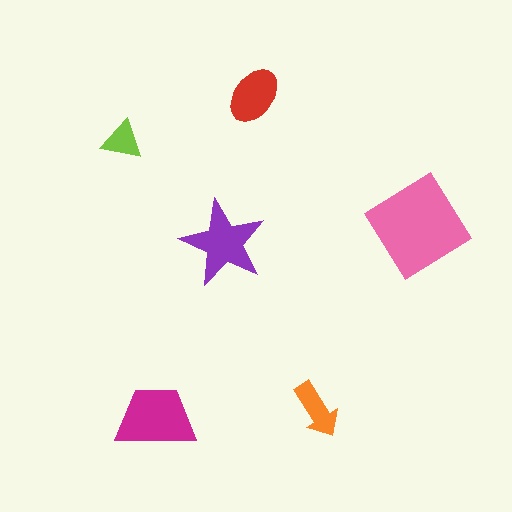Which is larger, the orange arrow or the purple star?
The purple star.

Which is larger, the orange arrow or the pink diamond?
The pink diamond.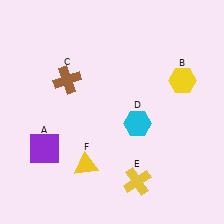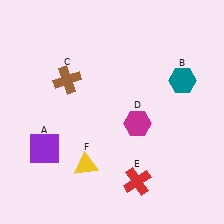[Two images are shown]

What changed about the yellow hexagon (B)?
In Image 1, B is yellow. In Image 2, it changed to teal.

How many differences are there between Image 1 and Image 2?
There are 3 differences between the two images.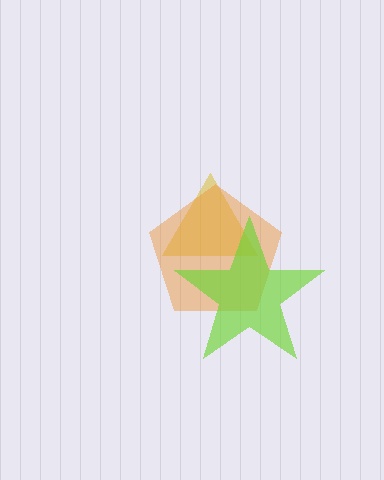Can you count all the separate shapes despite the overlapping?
Yes, there are 3 separate shapes.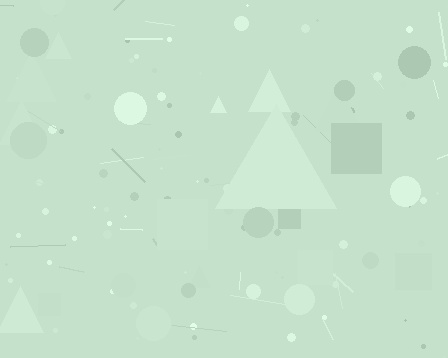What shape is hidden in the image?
A triangle is hidden in the image.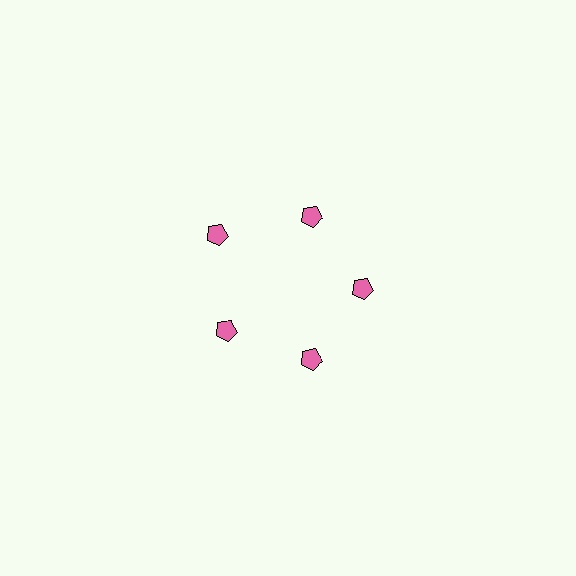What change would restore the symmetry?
The symmetry would be restored by moving it inward, back onto the ring so that all 5 pentagons sit at equal angles and equal distance from the center.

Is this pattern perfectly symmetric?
No. The 5 pink pentagons are arranged in a ring, but one element near the 10 o'clock position is pushed outward from the center, breaking the 5-fold rotational symmetry.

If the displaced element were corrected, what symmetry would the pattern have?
It would have 5-fold rotational symmetry — the pattern would map onto itself every 72 degrees.